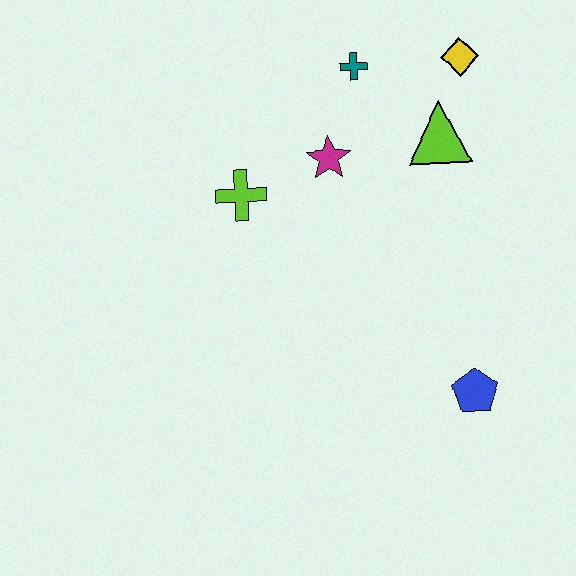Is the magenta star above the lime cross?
Yes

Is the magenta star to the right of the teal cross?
No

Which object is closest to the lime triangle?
The yellow diamond is closest to the lime triangle.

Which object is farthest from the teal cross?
The blue pentagon is farthest from the teal cross.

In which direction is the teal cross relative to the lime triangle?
The teal cross is to the left of the lime triangle.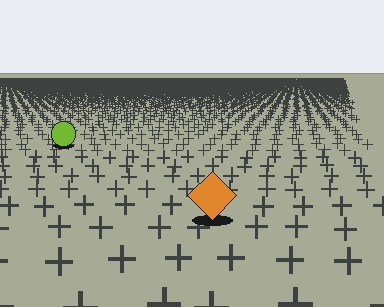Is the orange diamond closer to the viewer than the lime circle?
Yes. The orange diamond is closer — you can tell from the texture gradient: the ground texture is coarser near it.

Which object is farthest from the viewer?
The lime circle is farthest from the viewer. It appears smaller and the ground texture around it is denser.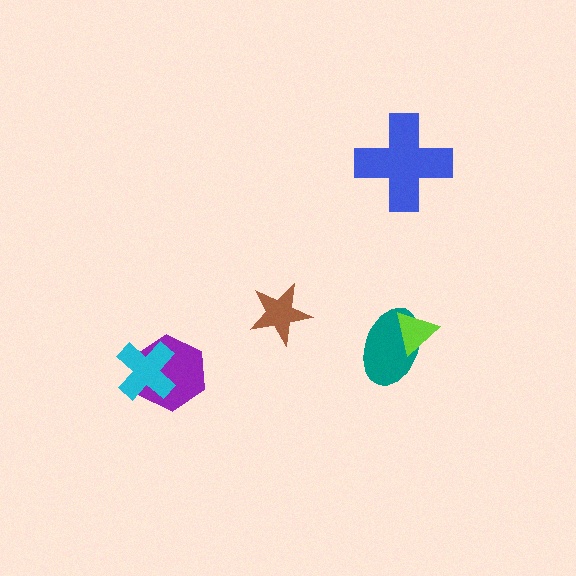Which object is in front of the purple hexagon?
The cyan cross is in front of the purple hexagon.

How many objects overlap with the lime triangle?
1 object overlaps with the lime triangle.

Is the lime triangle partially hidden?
No, no other shape covers it.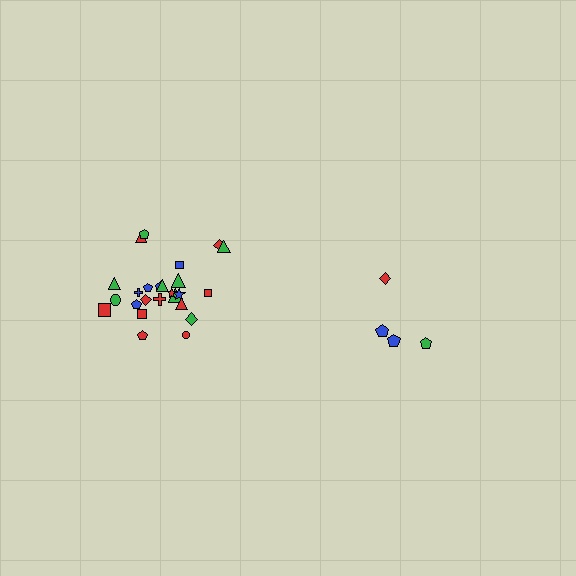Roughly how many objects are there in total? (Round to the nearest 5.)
Roughly 30 objects in total.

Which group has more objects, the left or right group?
The left group.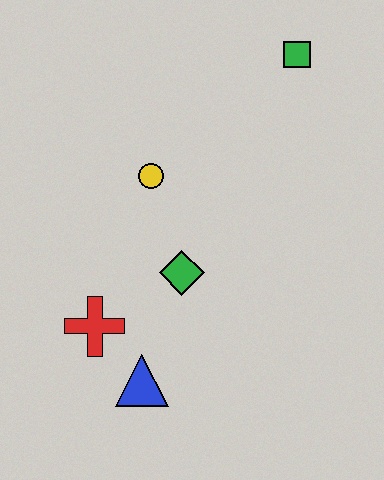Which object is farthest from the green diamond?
The green square is farthest from the green diamond.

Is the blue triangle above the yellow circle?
No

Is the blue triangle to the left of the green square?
Yes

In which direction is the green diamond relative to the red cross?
The green diamond is to the right of the red cross.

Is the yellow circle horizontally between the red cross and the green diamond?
Yes